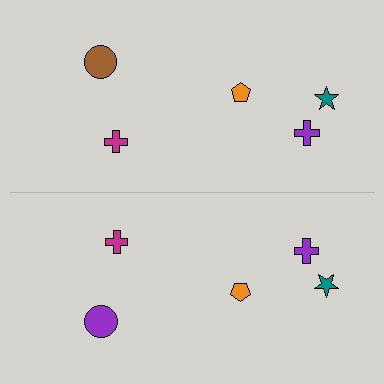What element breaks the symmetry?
The purple circle on the bottom side breaks the symmetry — its mirror counterpart is brown.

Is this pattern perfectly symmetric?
No, the pattern is not perfectly symmetric. The purple circle on the bottom side breaks the symmetry — its mirror counterpart is brown.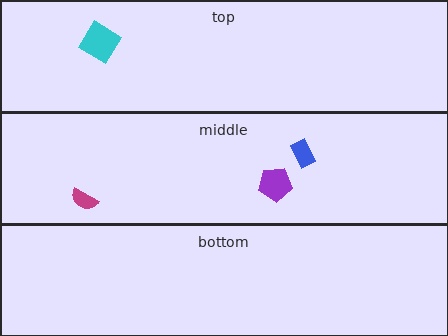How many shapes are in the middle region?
3.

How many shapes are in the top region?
1.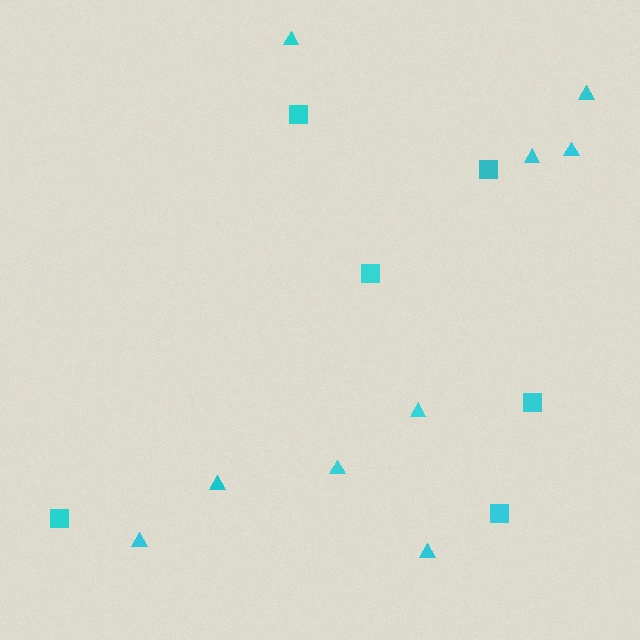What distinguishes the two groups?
There are 2 groups: one group of squares (6) and one group of triangles (9).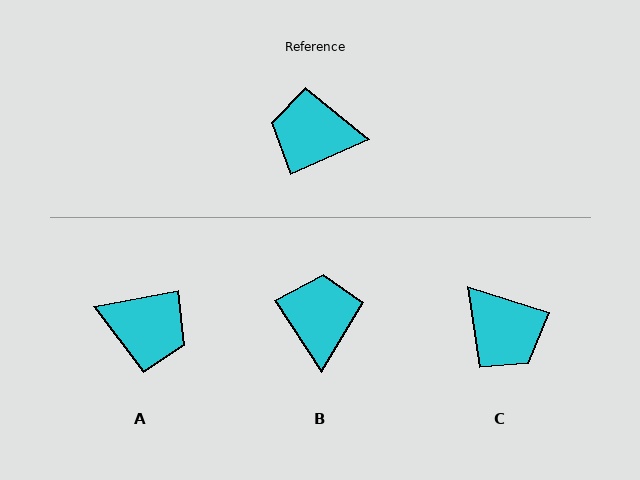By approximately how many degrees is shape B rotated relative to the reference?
Approximately 81 degrees clockwise.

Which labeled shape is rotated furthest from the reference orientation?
A, about 166 degrees away.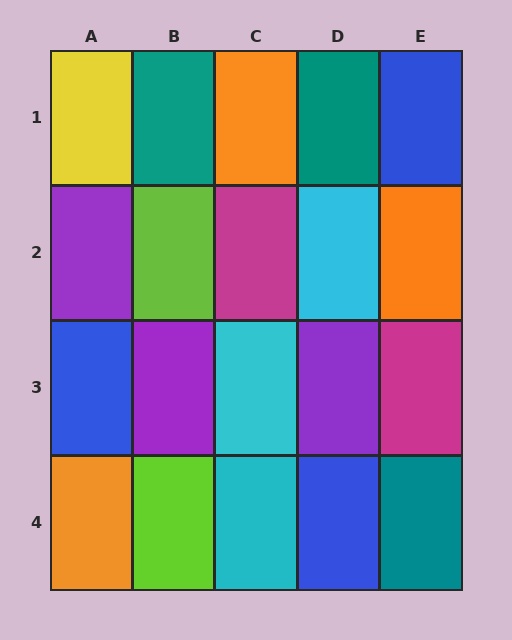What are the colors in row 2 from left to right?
Purple, lime, magenta, cyan, orange.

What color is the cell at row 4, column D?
Blue.